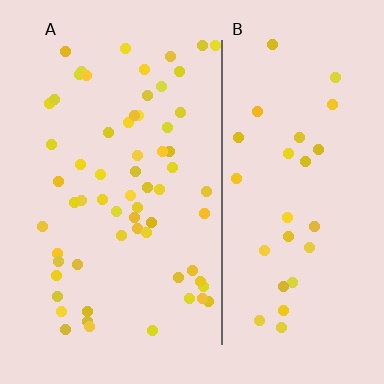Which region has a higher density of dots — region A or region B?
A (the left).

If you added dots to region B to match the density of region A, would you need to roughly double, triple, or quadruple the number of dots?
Approximately double.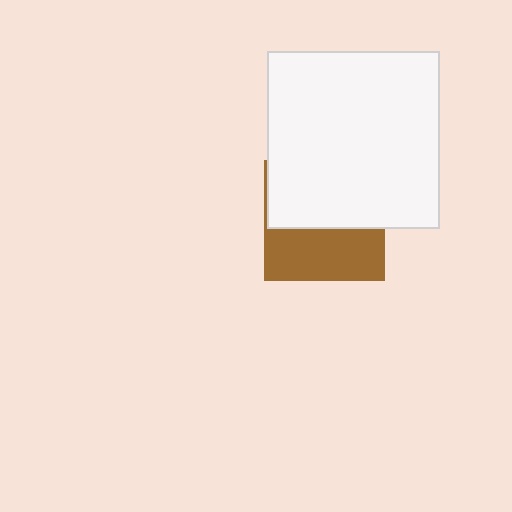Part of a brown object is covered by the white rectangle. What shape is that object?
It is a square.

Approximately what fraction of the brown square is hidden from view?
Roughly 55% of the brown square is hidden behind the white rectangle.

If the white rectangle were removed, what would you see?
You would see the complete brown square.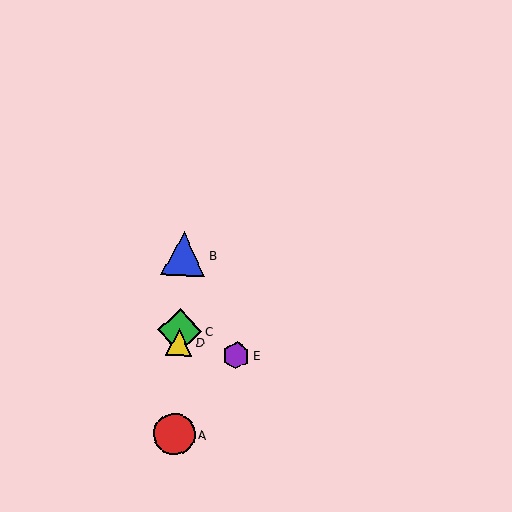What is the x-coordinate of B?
Object B is at x≈184.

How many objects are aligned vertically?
4 objects (A, B, C, D) are aligned vertically.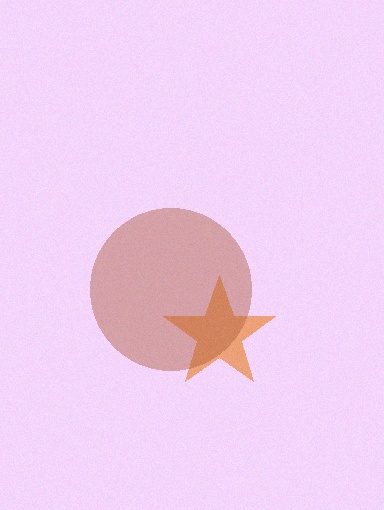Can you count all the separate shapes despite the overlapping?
Yes, there are 2 separate shapes.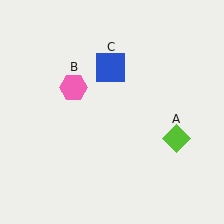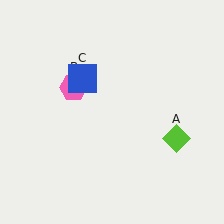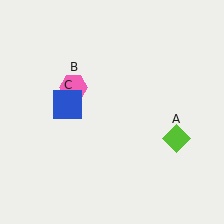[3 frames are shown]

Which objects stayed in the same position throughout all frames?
Lime diamond (object A) and pink hexagon (object B) remained stationary.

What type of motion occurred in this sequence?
The blue square (object C) rotated counterclockwise around the center of the scene.